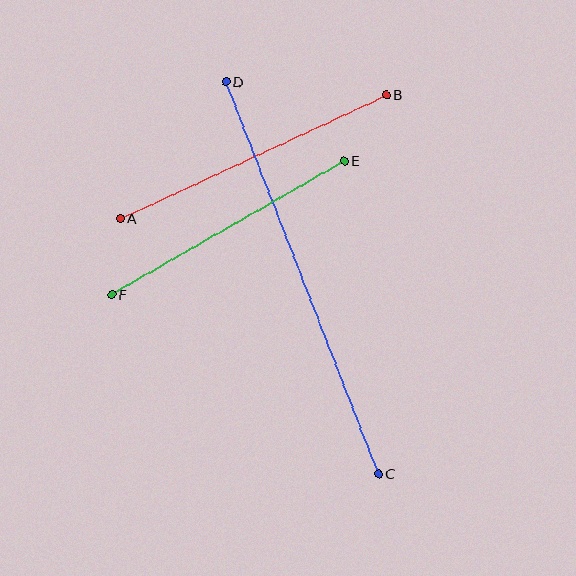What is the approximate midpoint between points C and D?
The midpoint is at approximately (302, 278) pixels.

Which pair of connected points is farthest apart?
Points C and D are farthest apart.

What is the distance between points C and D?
The distance is approximately 421 pixels.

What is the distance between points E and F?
The distance is approximately 268 pixels.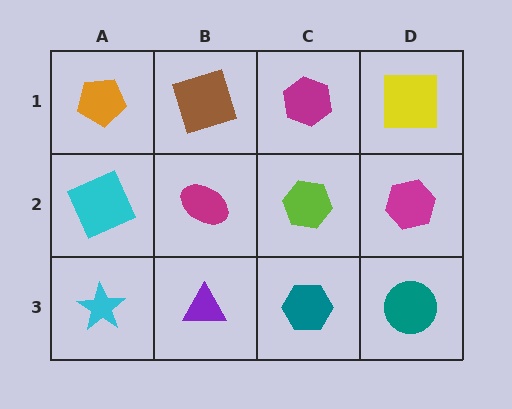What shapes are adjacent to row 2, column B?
A brown square (row 1, column B), a purple triangle (row 3, column B), a cyan square (row 2, column A), a lime hexagon (row 2, column C).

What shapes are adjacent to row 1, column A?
A cyan square (row 2, column A), a brown square (row 1, column B).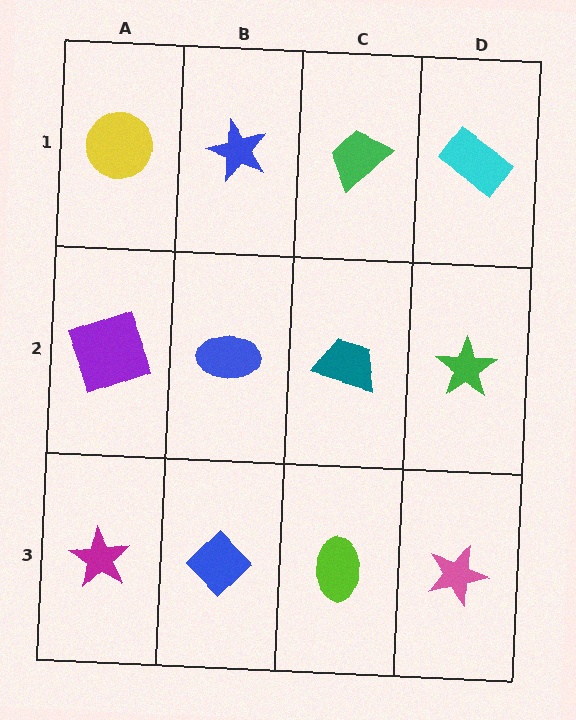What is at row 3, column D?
A pink star.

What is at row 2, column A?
A purple square.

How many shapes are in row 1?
4 shapes.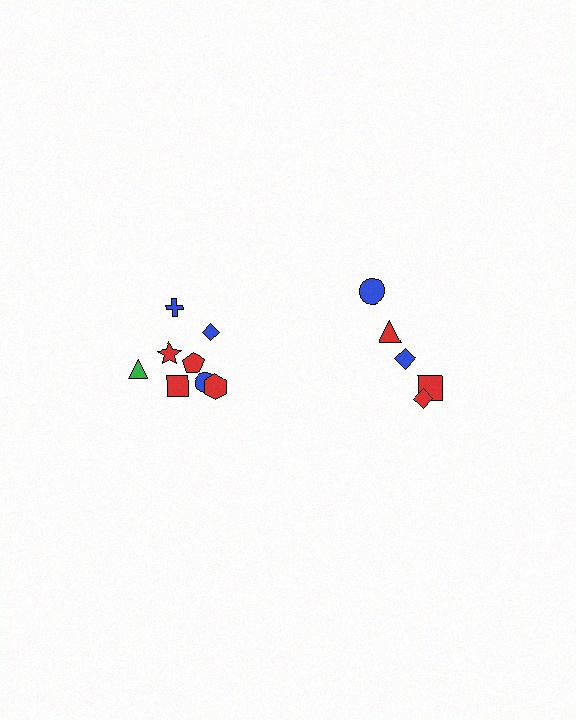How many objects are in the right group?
There are 5 objects.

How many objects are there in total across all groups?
There are 13 objects.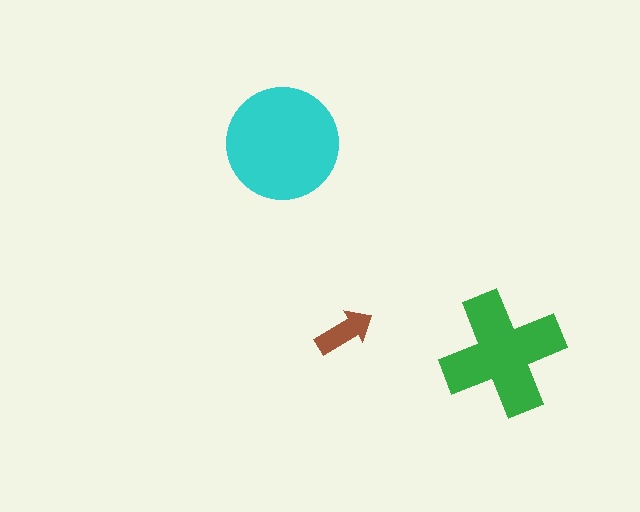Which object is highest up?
The cyan circle is topmost.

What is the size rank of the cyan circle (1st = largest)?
1st.